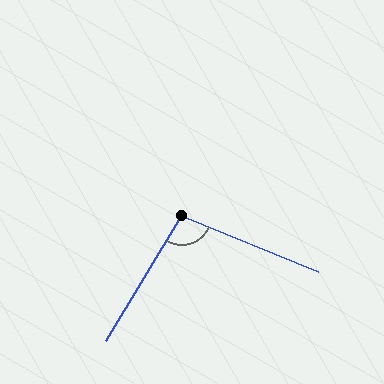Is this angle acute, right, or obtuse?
It is obtuse.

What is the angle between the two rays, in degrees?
Approximately 99 degrees.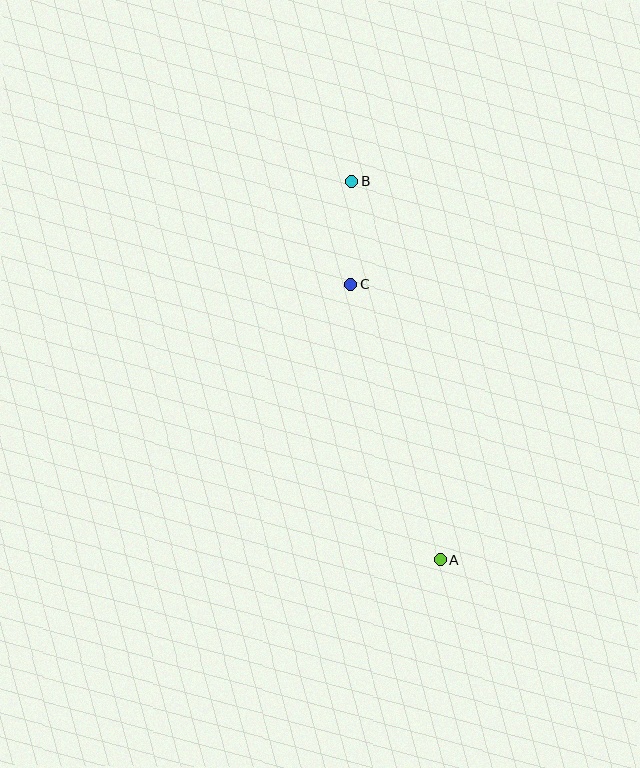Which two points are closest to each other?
Points B and C are closest to each other.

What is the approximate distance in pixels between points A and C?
The distance between A and C is approximately 290 pixels.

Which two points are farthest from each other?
Points A and B are farthest from each other.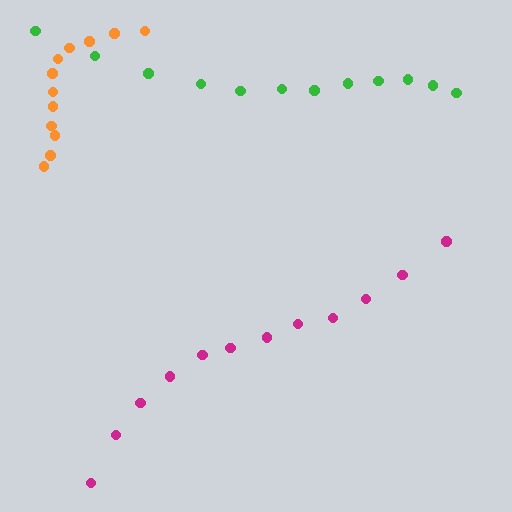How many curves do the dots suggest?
There are 3 distinct paths.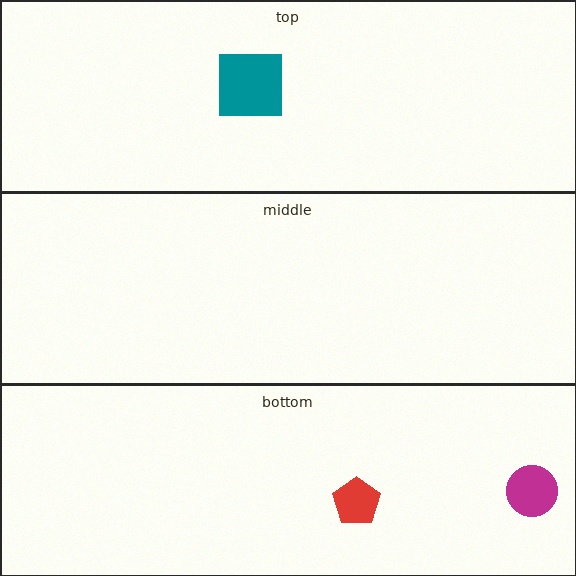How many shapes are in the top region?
1.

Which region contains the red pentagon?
The bottom region.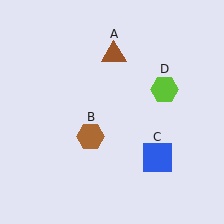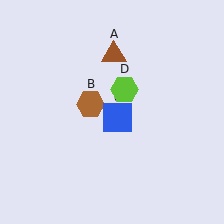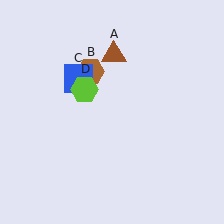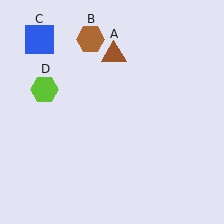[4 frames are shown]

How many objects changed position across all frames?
3 objects changed position: brown hexagon (object B), blue square (object C), lime hexagon (object D).